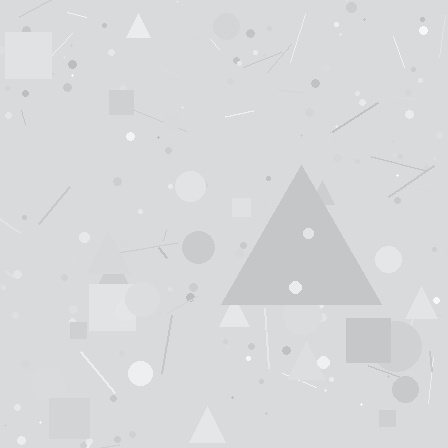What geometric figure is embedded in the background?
A triangle is embedded in the background.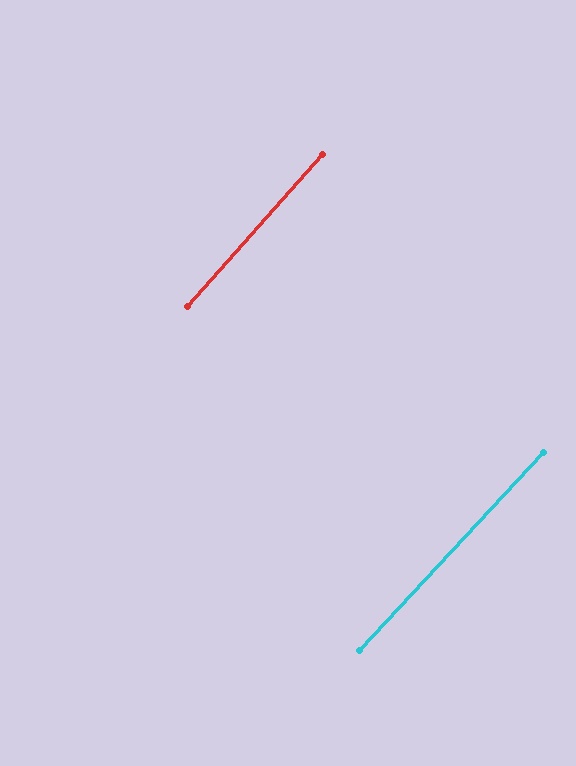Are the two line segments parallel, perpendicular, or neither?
Parallel — their directions differ by only 1.3°.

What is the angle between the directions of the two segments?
Approximately 1 degree.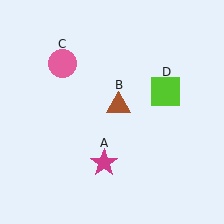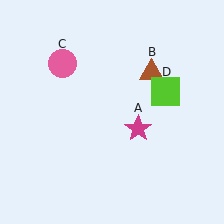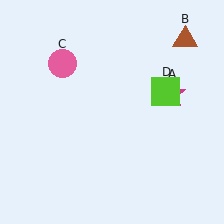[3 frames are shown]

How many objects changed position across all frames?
2 objects changed position: magenta star (object A), brown triangle (object B).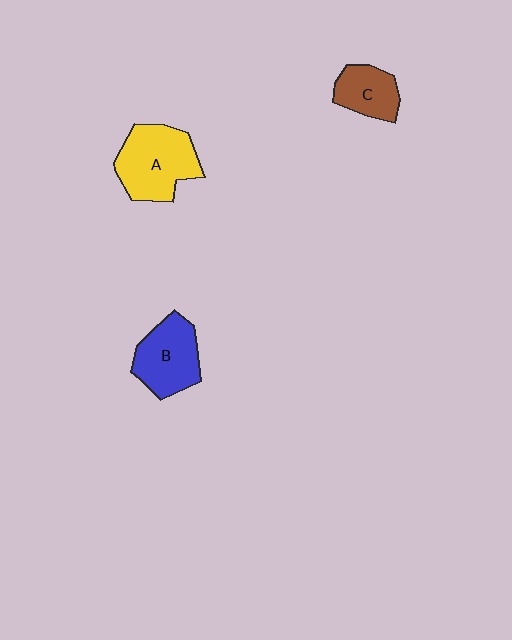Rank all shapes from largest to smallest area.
From largest to smallest: A (yellow), B (blue), C (brown).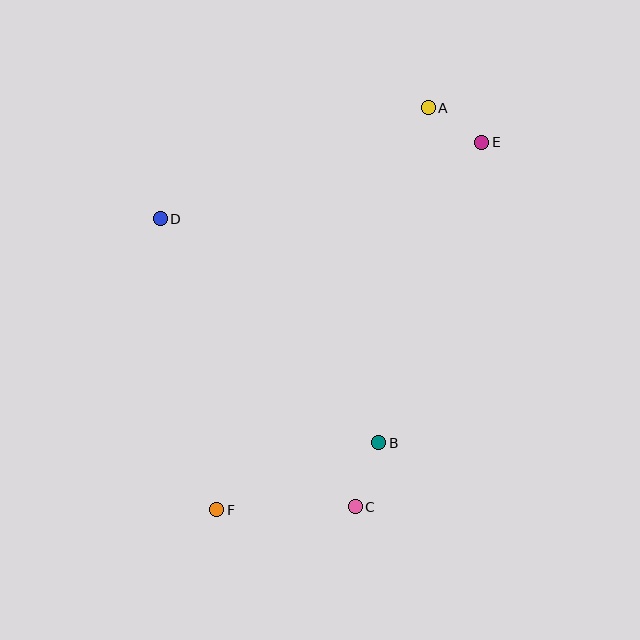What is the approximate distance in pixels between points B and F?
The distance between B and F is approximately 175 pixels.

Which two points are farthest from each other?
Points A and F are farthest from each other.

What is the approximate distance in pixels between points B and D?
The distance between B and D is approximately 313 pixels.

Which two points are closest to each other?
Points A and E are closest to each other.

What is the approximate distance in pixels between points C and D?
The distance between C and D is approximately 348 pixels.